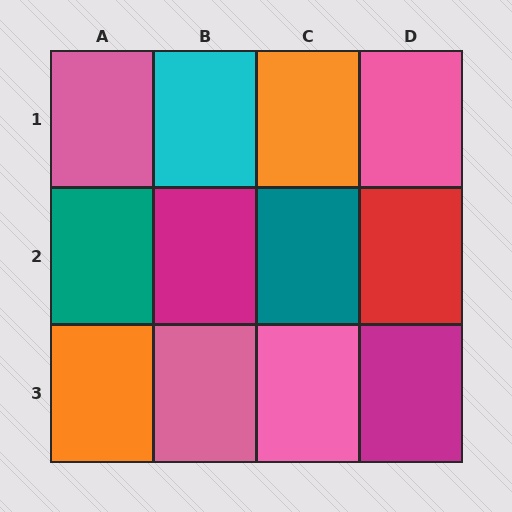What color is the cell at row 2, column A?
Teal.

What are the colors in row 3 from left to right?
Orange, pink, pink, magenta.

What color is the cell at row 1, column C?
Orange.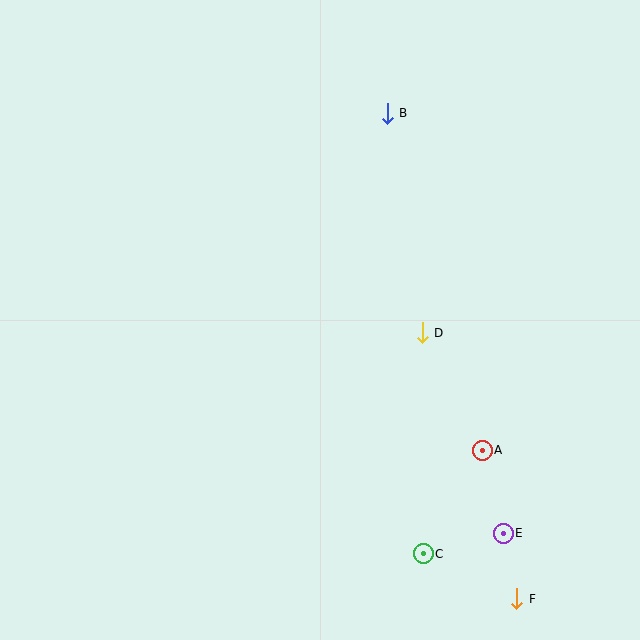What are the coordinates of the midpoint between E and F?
The midpoint between E and F is at (510, 566).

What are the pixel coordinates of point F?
Point F is at (517, 599).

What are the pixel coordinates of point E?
Point E is at (503, 533).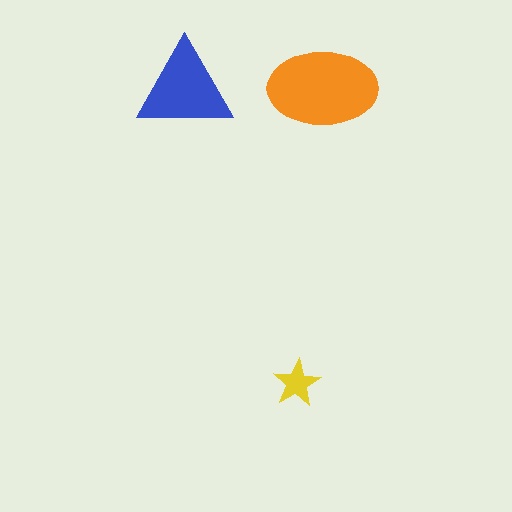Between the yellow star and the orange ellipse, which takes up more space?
The orange ellipse.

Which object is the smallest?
The yellow star.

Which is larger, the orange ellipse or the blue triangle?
The orange ellipse.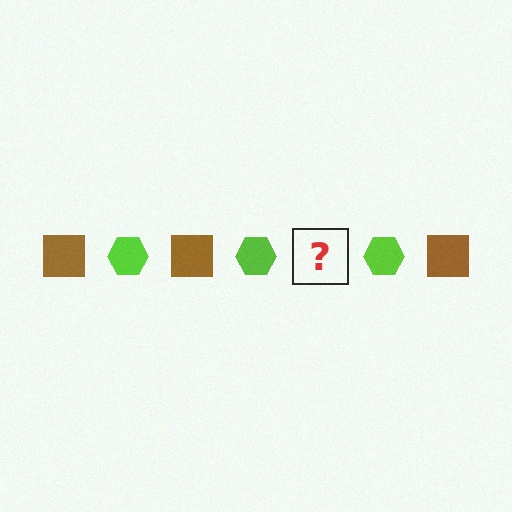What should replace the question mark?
The question mark should be replaced with a brown square.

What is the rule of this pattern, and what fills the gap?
The rule is that the pattern alternates between brown square and lime hexagon. The gap should be filled with a brown square.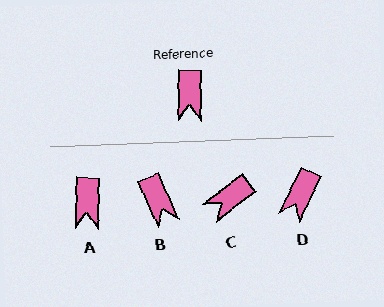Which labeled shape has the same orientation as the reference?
A.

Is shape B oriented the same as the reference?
No, it is off by about 26 degrees.